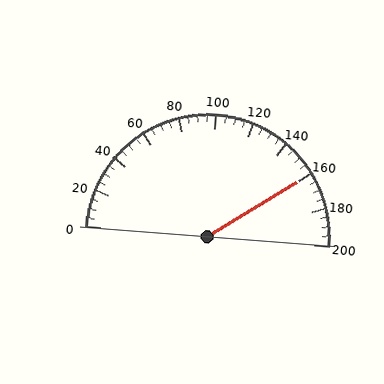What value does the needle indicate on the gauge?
The needle indicates approximately 160.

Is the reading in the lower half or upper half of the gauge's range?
The reading is in the upper half of the range (0 to 200).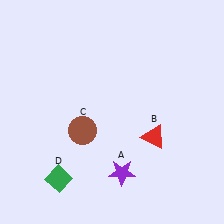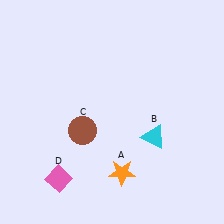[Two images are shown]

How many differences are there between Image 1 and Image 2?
There are 3 differences between the two images.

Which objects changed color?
A changed from purple to orange. B changed from red to cyan. D changed from green to pink.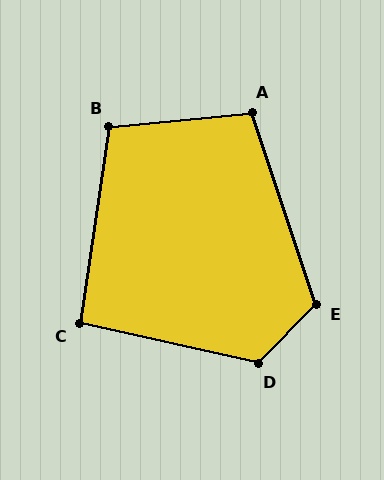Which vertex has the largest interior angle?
D, at approximately 122 degrees.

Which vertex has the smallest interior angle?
C, at approximately 94 degrees.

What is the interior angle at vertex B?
Approximately 104 degrees (obtuse).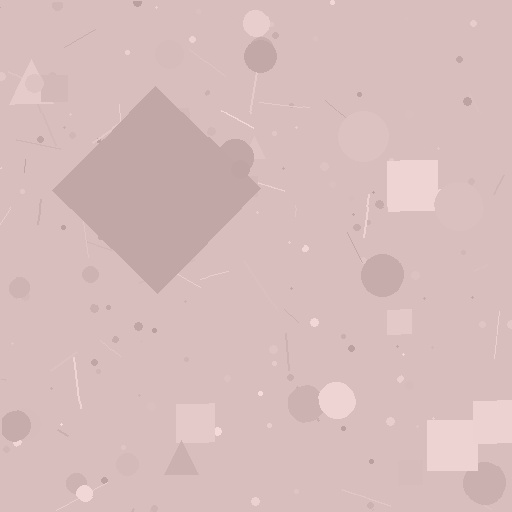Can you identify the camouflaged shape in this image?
The camouflaged shape is a diamond.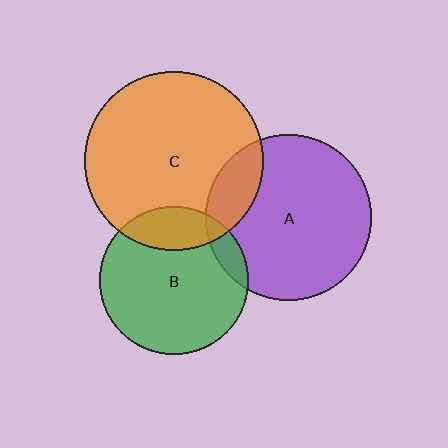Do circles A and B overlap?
Yes.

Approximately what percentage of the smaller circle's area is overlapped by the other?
Approximately 10%.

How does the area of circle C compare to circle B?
Approximately 1.4 times.